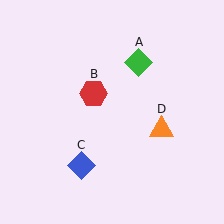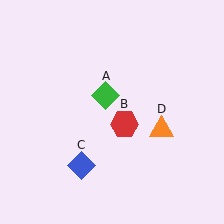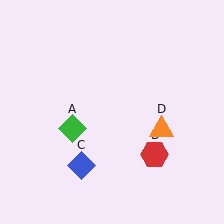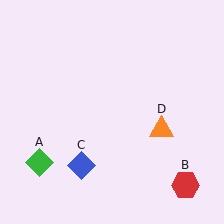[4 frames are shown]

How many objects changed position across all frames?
2 objects changed position: green diamond (object A), red hexagon (object B).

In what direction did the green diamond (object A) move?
The green diamond (object A) moved down and to the left.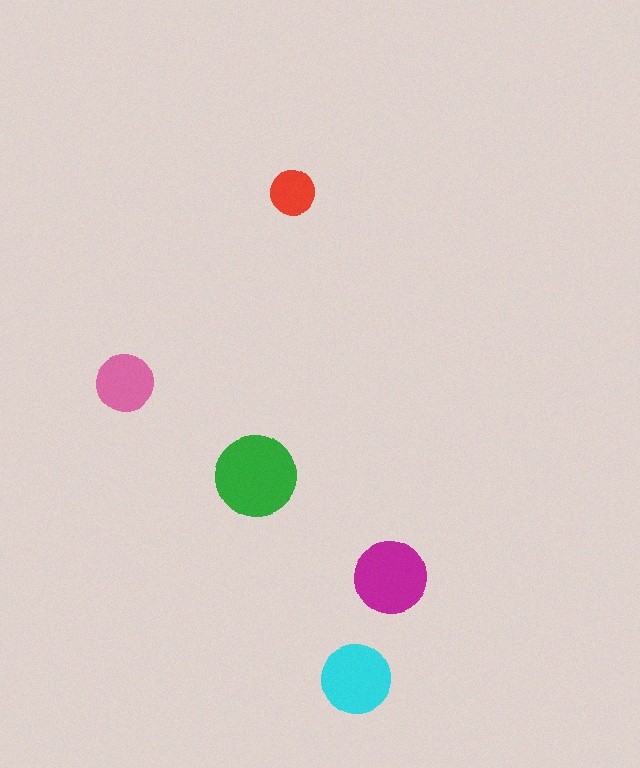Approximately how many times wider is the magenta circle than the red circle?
About 1.5 times wider.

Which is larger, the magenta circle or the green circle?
The green one.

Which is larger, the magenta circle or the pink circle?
The magenta one.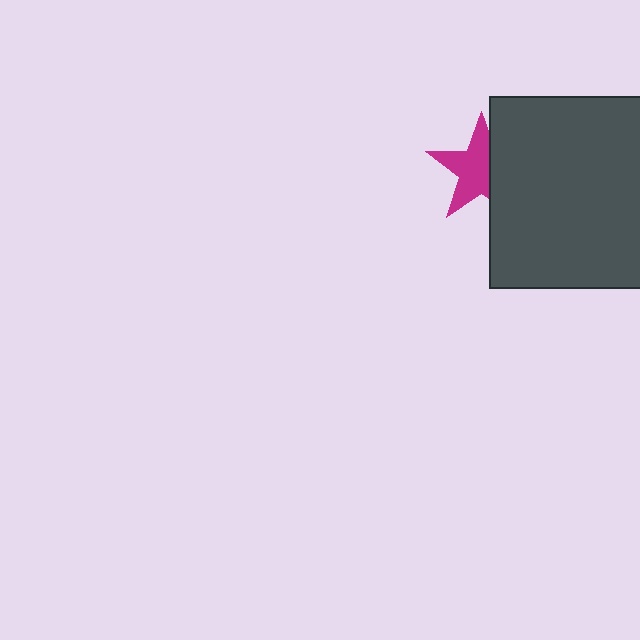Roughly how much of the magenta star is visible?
About half of it is visible (roughly 65%).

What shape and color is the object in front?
The object in front is a dark gray rectangle.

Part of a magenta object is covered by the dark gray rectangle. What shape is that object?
It is a star.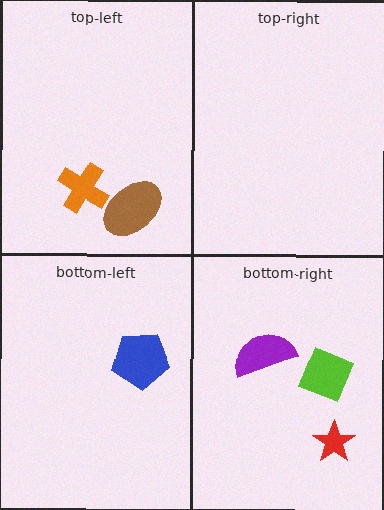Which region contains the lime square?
The bottom-right region.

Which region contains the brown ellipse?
The top-left region.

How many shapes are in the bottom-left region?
1.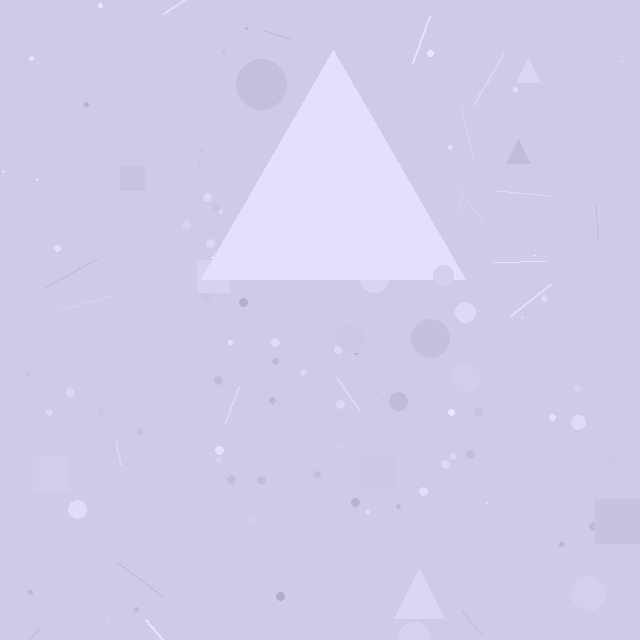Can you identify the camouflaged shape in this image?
The camouflaged shape is a triangle.